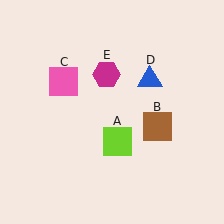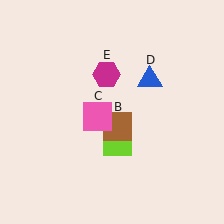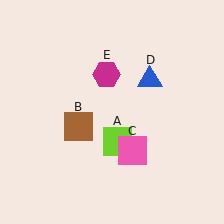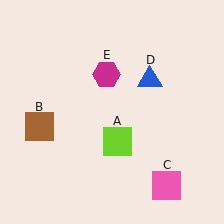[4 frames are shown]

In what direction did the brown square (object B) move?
The brown square (object B) moved left.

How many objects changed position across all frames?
2 objects changed position: brown square (object B), pink square (object C).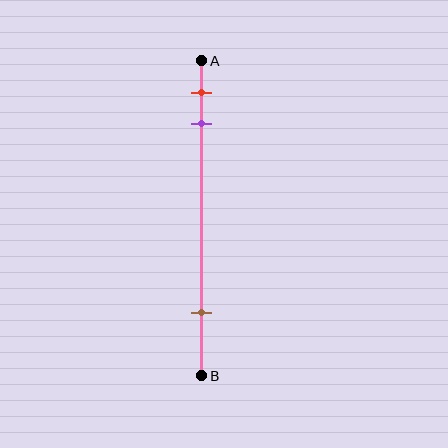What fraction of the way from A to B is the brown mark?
The brown mark is approximately 80% (0.8) of the way from A to B.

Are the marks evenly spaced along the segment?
No, the marks are not evenly spaced.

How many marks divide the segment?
There are 3 marks dividing the segment.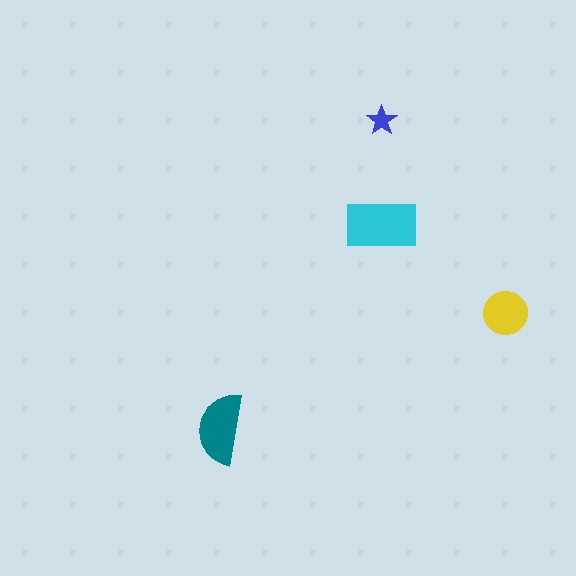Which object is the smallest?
The blue star.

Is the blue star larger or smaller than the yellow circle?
Smaller.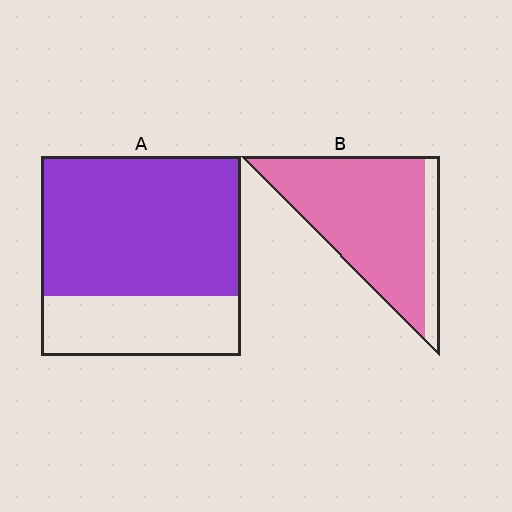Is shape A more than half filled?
Yes.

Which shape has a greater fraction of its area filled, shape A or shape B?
Shape B.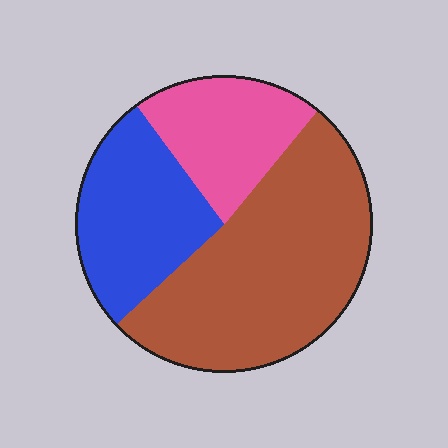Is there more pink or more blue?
Blue.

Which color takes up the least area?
Pink, at roughly 20%.